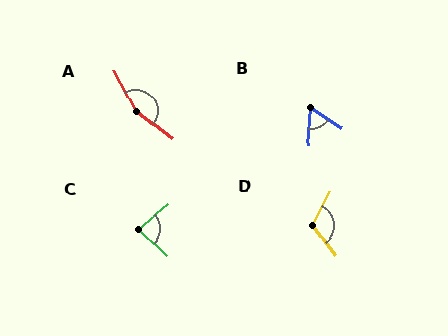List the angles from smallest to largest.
B (60°), C (84°), D (118°), A (156°).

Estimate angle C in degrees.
Approximately 84 degrees.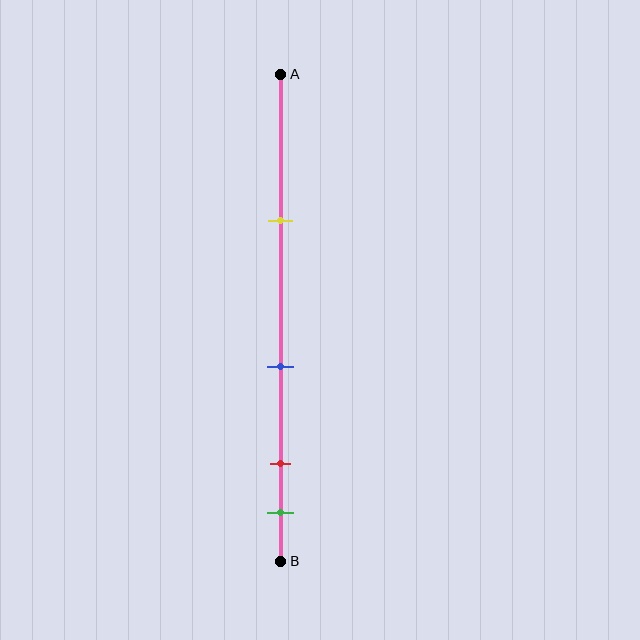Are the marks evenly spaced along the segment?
No, the marks are not evenly spaced.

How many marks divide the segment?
There are 4 marks dividing the segment.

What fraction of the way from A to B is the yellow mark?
The yellow mark is approximately 30% (0.3) of the way from A to B.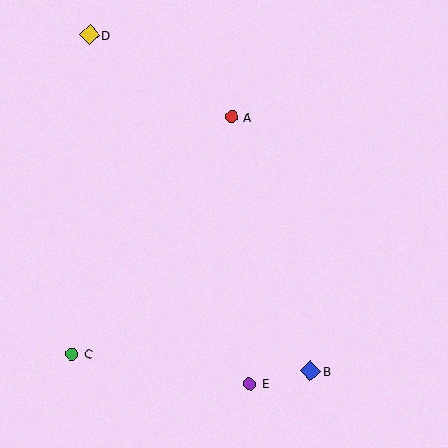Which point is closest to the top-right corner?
Point A is closest to the top-right corner.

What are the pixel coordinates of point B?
Point B is at (311, 371).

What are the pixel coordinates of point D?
Point D is at (89, 35).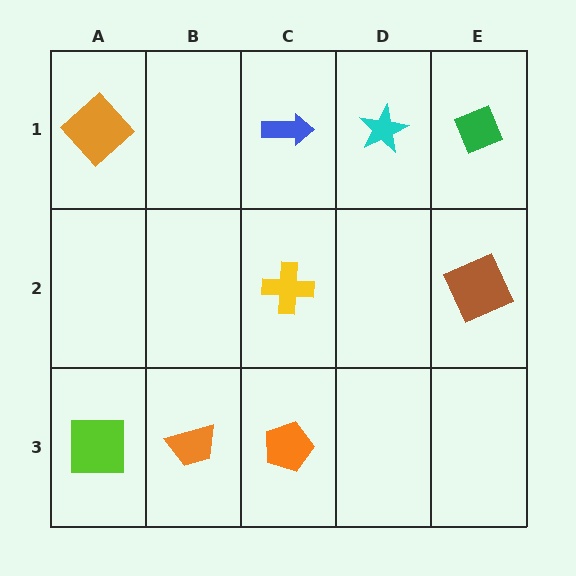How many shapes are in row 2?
2 shapes.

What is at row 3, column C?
An orange pentagon.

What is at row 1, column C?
A blue arrow.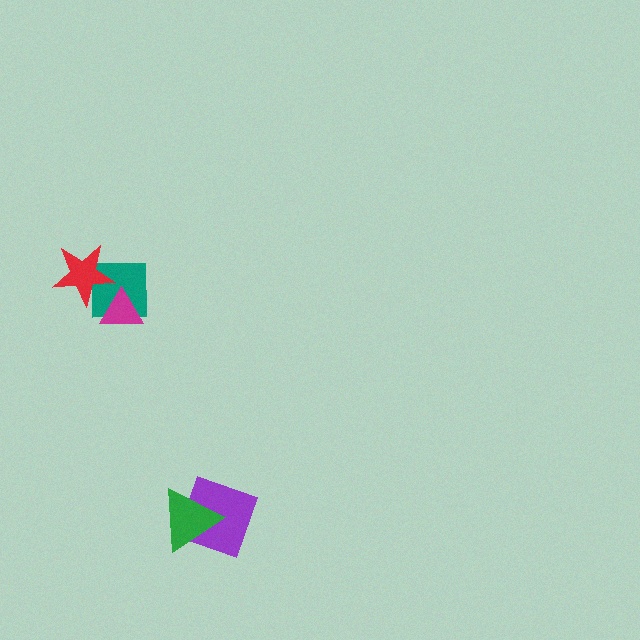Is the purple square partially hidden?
Yes, it is partially covered by another shape.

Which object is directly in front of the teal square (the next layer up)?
The red star is directly in front of the teal square.